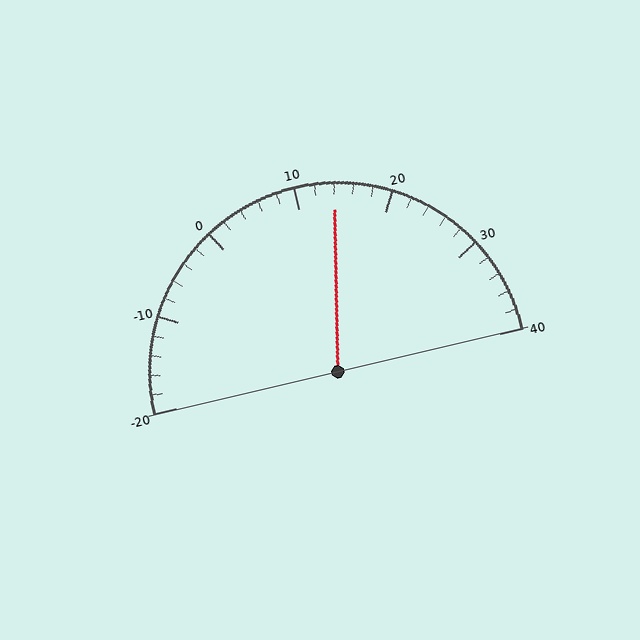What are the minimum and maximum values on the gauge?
The gauge ranges from -20 to 40.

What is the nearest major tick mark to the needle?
The nearest major tick mark is 10.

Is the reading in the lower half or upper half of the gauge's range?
The reading is in the upper half of the range (-20 to 40).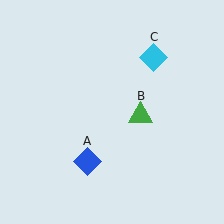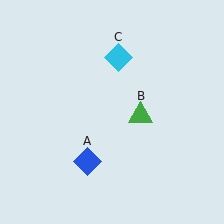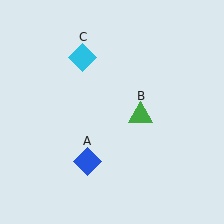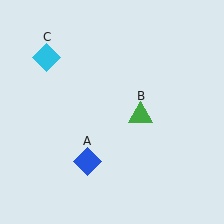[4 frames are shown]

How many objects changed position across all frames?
1 object changed position: cyan diamond (object C).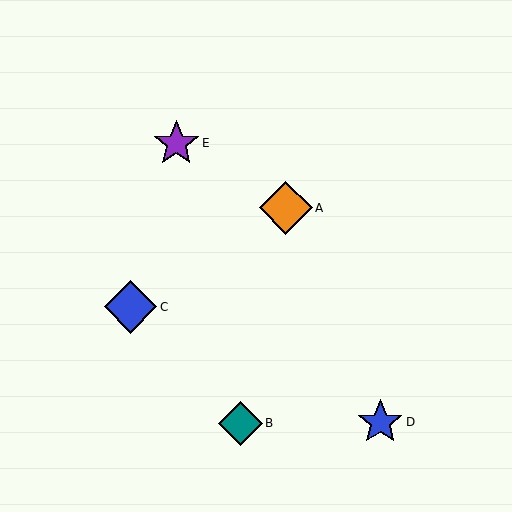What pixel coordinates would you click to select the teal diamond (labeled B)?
Click at (240, 423) to select the teal diamond B.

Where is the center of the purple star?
The center of the purple star is at (176, 144).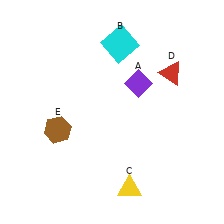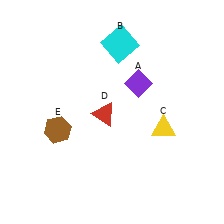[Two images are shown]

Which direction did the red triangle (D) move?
The red triangle (D) moved left.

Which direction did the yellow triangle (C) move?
The yellow triangle (C) moved up.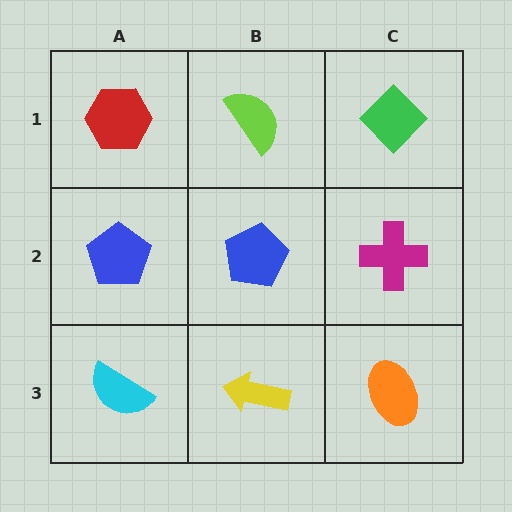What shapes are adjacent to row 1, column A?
A blue pentagon (row 2, column A), a lime semicircle (row 1, column B).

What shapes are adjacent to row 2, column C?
A green diamond (row 1, column C), an orange ellipse (row 3, column C), a blue pentagon (row 2, column B).